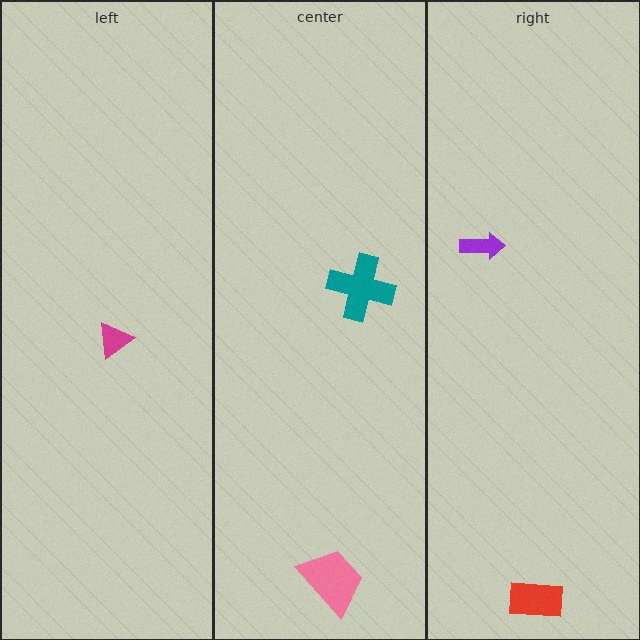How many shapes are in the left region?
1.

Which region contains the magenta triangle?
The left region.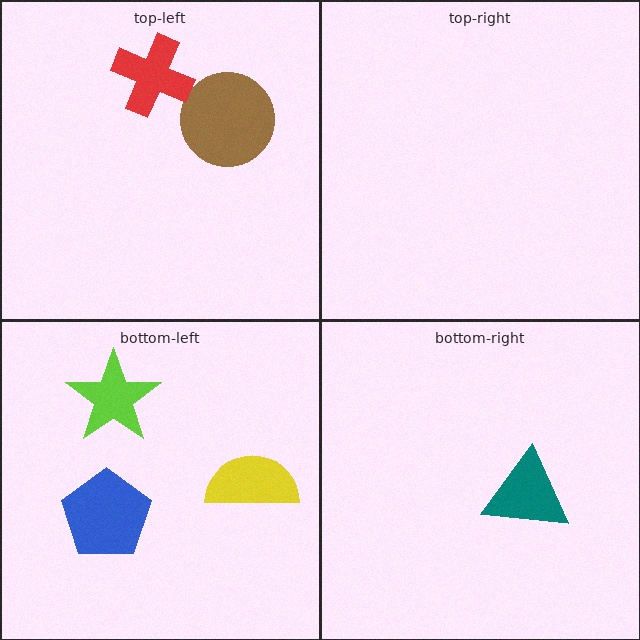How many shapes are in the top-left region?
2.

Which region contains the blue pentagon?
The bottom-left region.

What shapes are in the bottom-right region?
The teal triangle.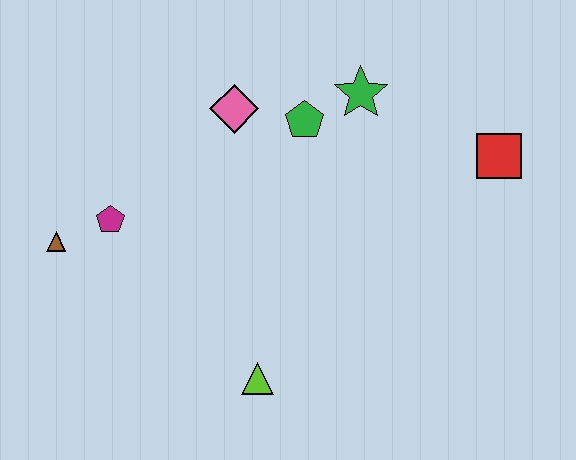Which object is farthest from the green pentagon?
The brown triangle is farthest from the green pentagon.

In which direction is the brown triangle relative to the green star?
The brown triangle is to the left of the green star.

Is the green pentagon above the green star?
No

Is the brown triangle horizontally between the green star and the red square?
No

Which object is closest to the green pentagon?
The green star is closest to the green pentagon.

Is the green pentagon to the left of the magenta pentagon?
No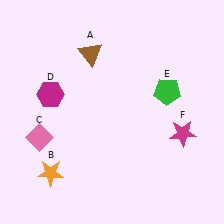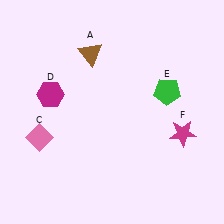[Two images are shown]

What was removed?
The orange star (B) was removed in Image 2.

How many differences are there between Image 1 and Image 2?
There is 1 difference between the two images.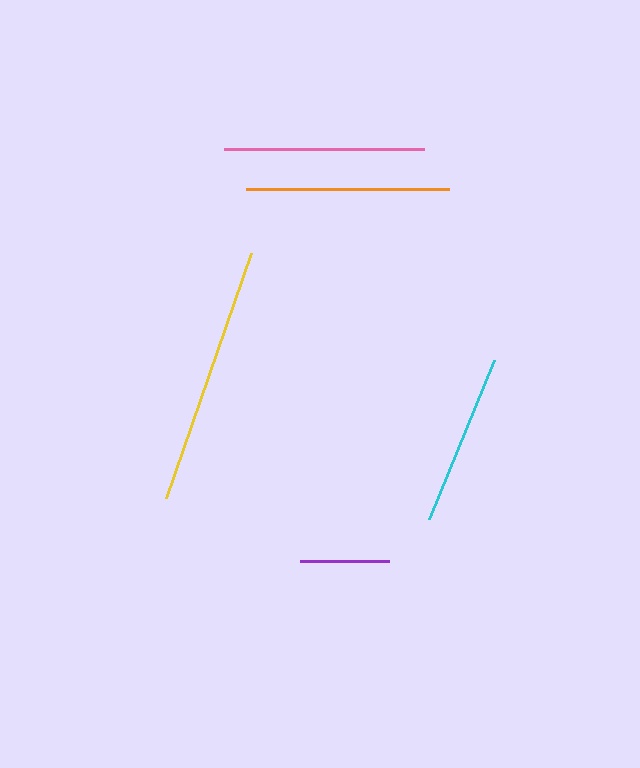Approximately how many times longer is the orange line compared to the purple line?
The orange line is approximately 2.3 times the length of the purple line.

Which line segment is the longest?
The yellow line is the longest at approximately 259 pixels.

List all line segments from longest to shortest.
From longest to shortest: yellow, orange, pink, cyan, purple.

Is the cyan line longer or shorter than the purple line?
The cyan line is longer than the purple line.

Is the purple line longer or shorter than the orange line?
The orange line is longer than the purple line.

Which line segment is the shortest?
The purple line is the shortest at approximately 88 pixels.